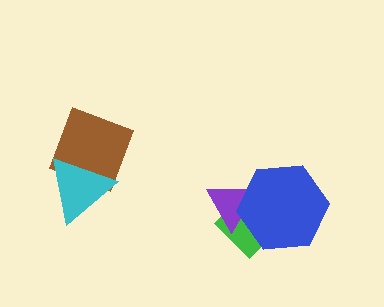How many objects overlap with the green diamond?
2 objects overlap with the green diamond.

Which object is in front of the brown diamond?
The cyan triangle is in front of the brown diamond.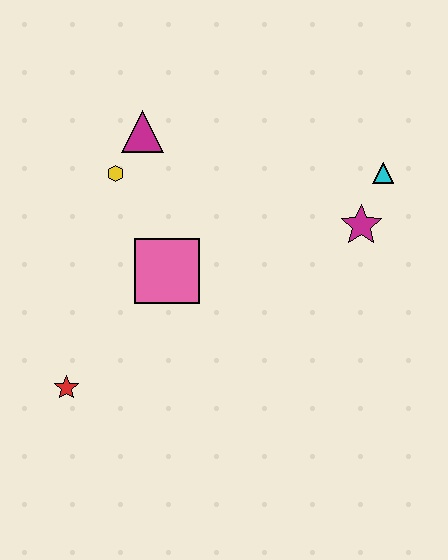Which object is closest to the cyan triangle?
The magenta star is closest to the cyan triangle.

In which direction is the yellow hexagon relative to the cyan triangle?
The yellow hexagon is to the left of the cyan triangle.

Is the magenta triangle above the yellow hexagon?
Yes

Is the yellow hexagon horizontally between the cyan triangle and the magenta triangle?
No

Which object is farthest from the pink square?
The cyan triangle is farthest from the pink square.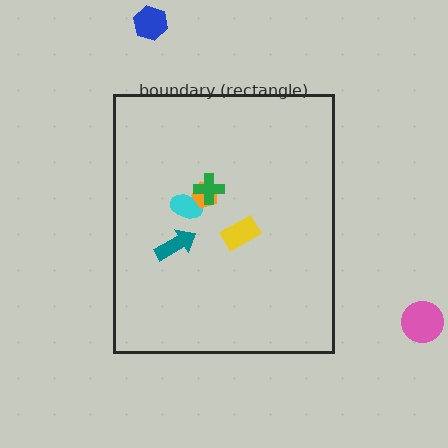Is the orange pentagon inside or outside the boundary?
Inside.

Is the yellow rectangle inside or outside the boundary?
Inside.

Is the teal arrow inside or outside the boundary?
Inside.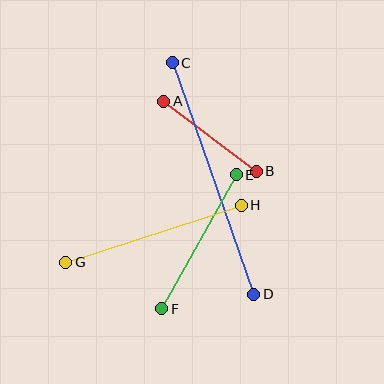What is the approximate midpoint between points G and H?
The midpoint is at approximately (154, 234) pixels.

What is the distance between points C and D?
The distance is approximately 246 pixels.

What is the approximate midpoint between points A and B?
The midpoint is at approximately (210, 136) pixels.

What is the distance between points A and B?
The distance is approximately 116 pixels.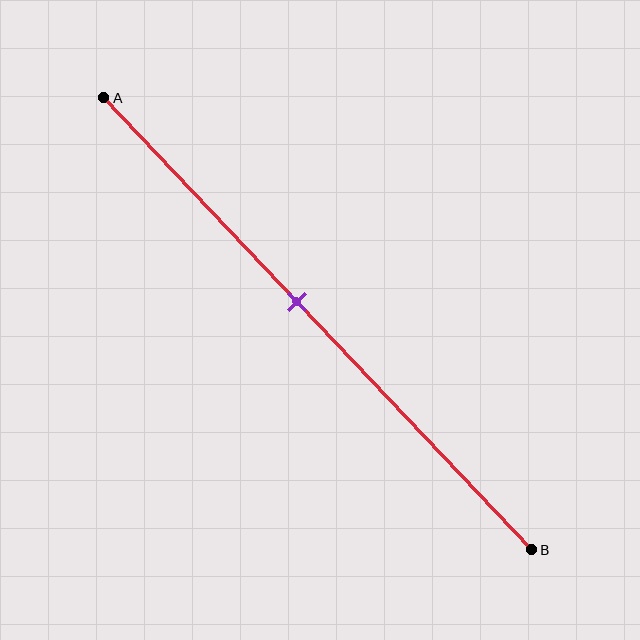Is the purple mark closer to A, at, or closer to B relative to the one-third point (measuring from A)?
The purple mark is closer to point B than the one-third point of segment AB.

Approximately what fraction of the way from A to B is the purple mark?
The purple mark is approximately 45% of the way from A to B.